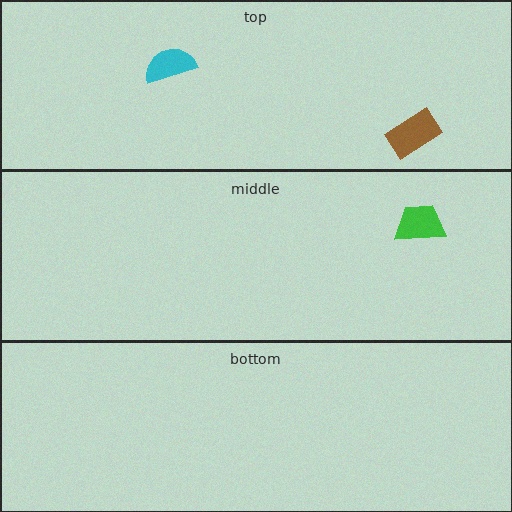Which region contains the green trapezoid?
The middle region.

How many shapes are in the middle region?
1.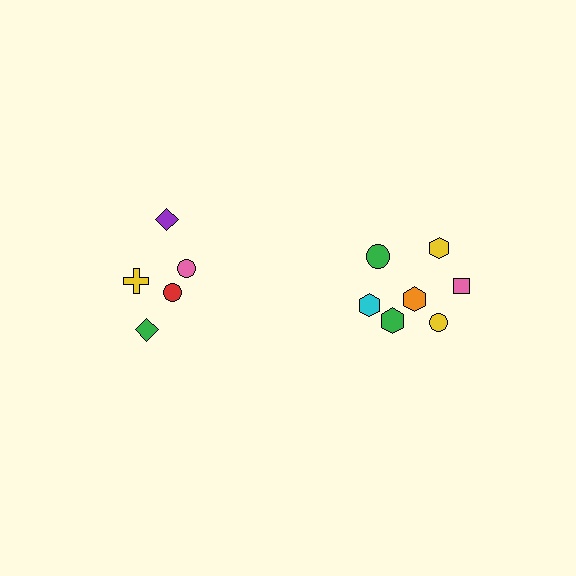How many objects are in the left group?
There are 5 objects.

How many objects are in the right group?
There are 7 objects.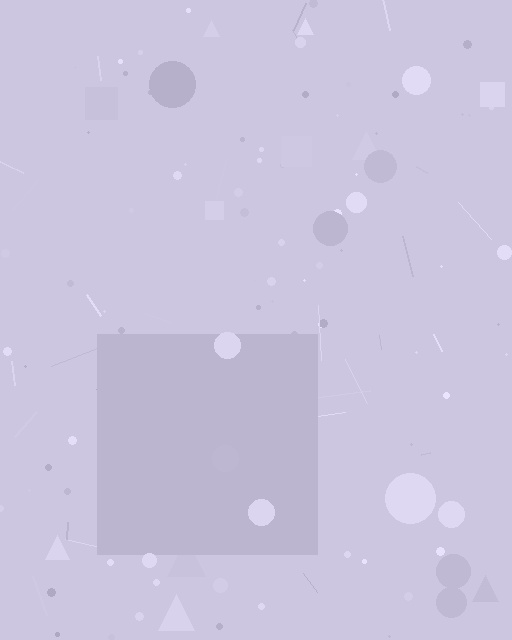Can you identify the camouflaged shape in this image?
The camouflaged shape is a square.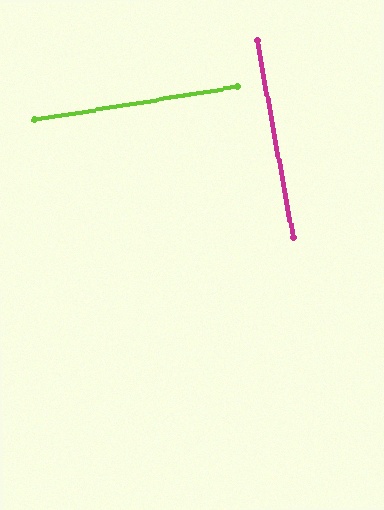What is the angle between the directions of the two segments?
Approximately 89 degrees.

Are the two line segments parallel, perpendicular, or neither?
Perpendicular — they meet at approximately 89°.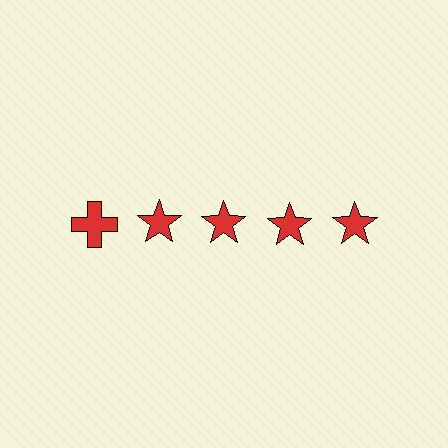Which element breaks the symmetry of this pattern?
The red cross in the top row, leftmost column breaks the symmetry. All other shapes are red stars.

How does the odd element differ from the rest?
It has a different shape: cross instead of star.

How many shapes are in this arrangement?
There are 5 shapes arranged in a grid pattern.